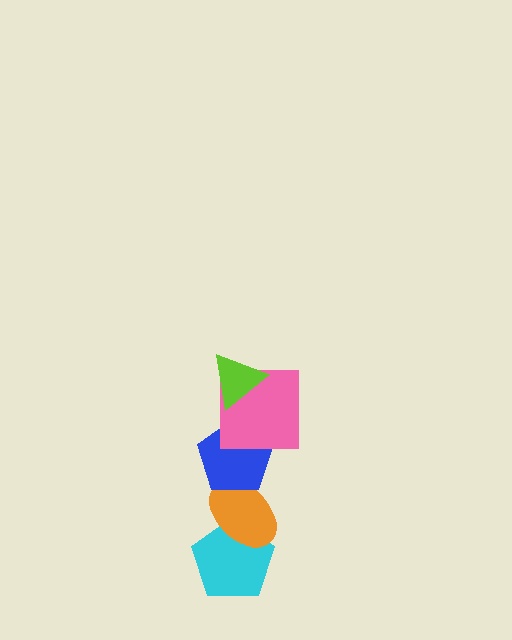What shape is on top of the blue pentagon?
The pink square is on top of the blue pentagon.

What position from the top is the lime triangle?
The lime triangle is 1st from the top.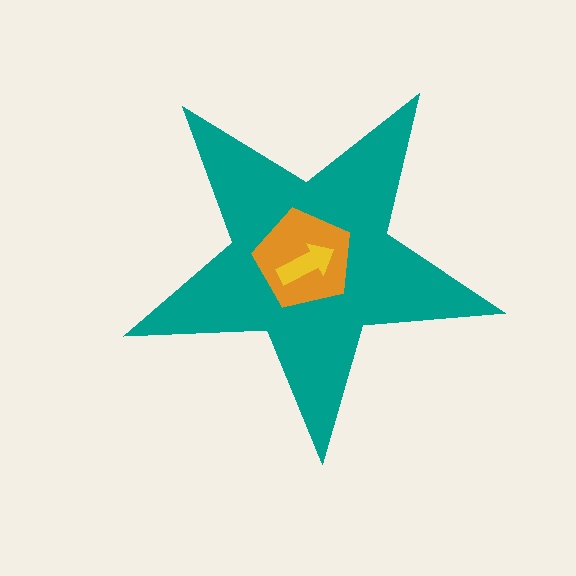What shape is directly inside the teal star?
The orange pentagon.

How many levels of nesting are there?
3.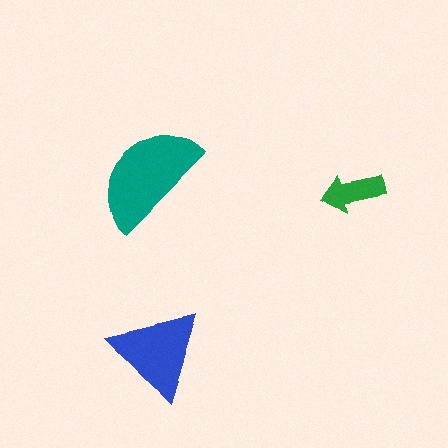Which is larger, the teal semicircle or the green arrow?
The teal semicircle.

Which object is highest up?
The teal semicircle is topmost.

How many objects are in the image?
There are 3 objects in the image.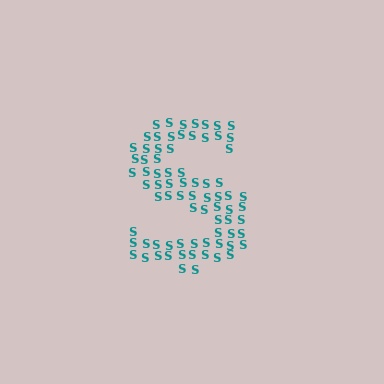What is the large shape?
The large shape is the letter S.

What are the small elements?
The small elements are letter S's.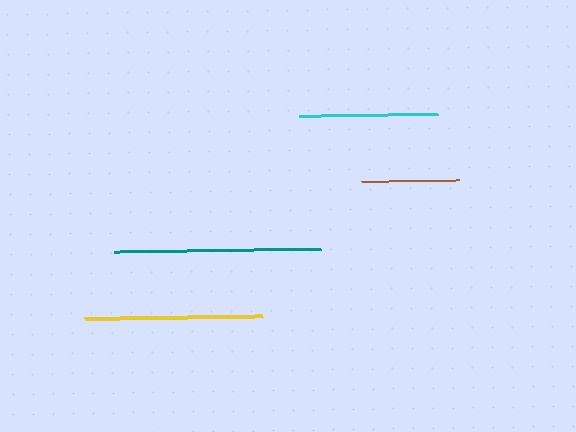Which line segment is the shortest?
The brown line is the shortest at approximately 98 pixels.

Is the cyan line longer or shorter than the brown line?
The cyan line is longer than the brown line.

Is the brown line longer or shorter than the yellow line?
The yellow line is longer than the brown line.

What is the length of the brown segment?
The brown segment is approximately 98 pixels long.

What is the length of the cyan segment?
The cyan segment is approximately 139 pixels long.